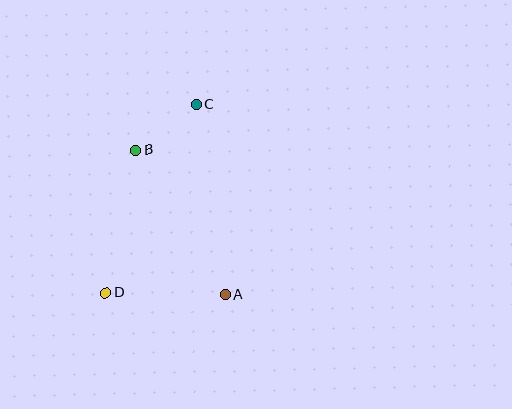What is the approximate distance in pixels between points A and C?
The distance between A and C is approximately 192 pixels.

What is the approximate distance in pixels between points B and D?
The distance between B and D is approximately 146 pixels.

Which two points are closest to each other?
Points B and C are closest to each other.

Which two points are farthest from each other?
Points C and D are farthest from each other.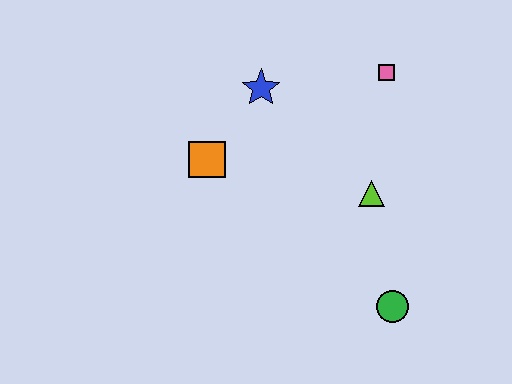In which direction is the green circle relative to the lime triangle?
The green circle is below the lime triangle.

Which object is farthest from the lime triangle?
The orange square is farthest from the lime triangle.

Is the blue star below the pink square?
Yes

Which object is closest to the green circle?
The lime triangle is closest to the green circle.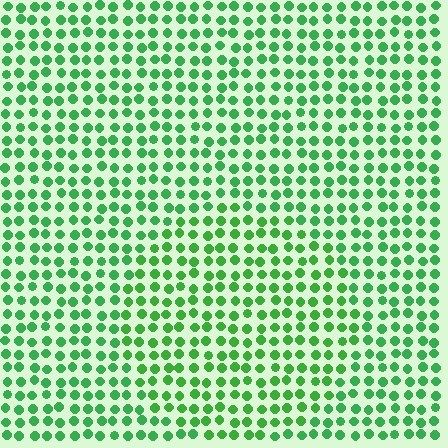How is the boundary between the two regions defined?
The boundary is defined purely by a slight shift in hue (about 14 degrees). Spacing, size, and orientation are identical on both sides.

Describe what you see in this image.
The image is filled with small green elements in a uniform arrangement. A circle-shaped region is visible where the elements are tinted to a slightly different hue, forming a subtle color boundary.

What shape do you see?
I see a circle.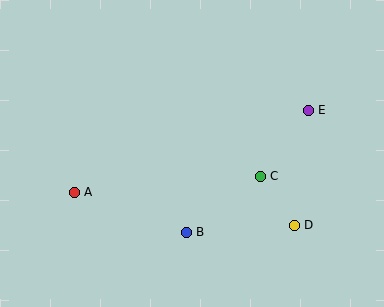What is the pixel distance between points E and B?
The distance between E and B is 173 pixels.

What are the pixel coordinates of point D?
Point D is at (294, 225).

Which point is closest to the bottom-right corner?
Point D is closest to the bottom-right corner.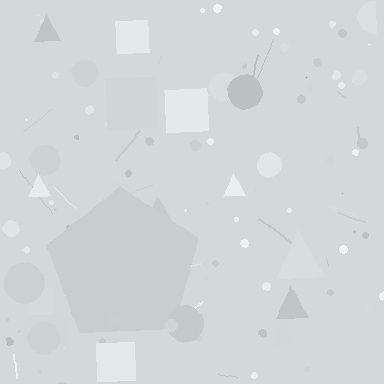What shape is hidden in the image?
A pentagon is hidden in the image.